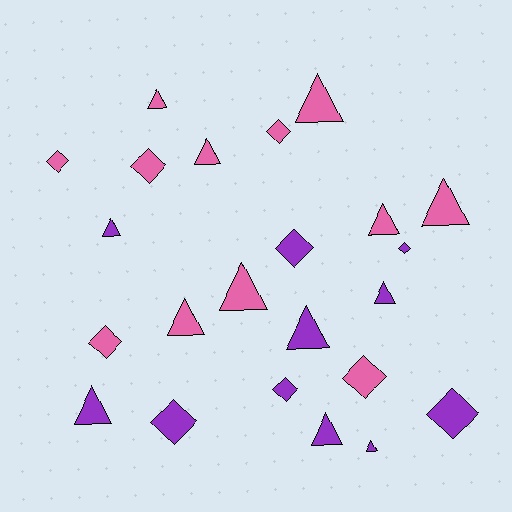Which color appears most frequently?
Pink, with 12 objects.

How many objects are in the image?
There are 23 objects.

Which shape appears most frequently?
Triangle, with 13 objects.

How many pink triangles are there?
There are 7 pink triangles.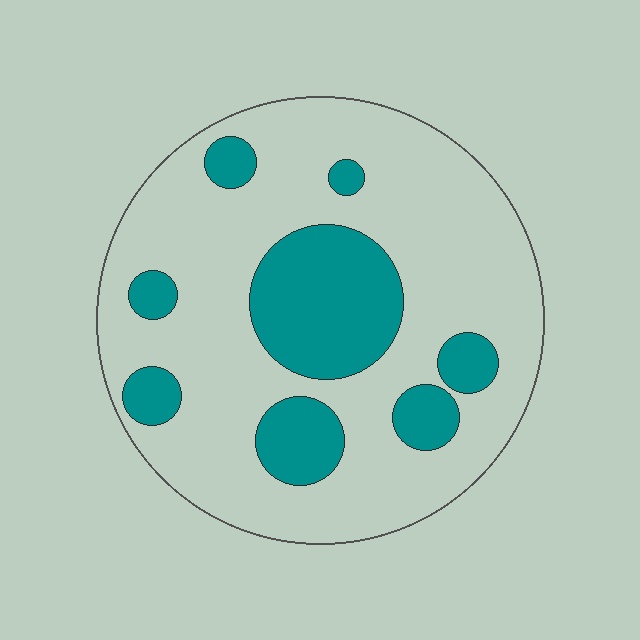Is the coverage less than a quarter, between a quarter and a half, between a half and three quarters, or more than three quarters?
Between a quarter and a half.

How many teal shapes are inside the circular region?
8.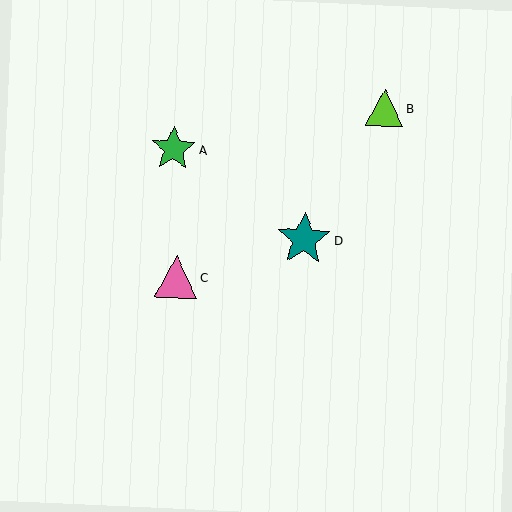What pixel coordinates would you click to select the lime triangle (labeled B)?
Click at (385, 108) to select the lime triangle B.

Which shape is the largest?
The teal star (labeled D) is the largest.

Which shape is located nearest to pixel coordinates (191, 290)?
The pink triangle (labeled C) at (176, 277) is nearest to that location.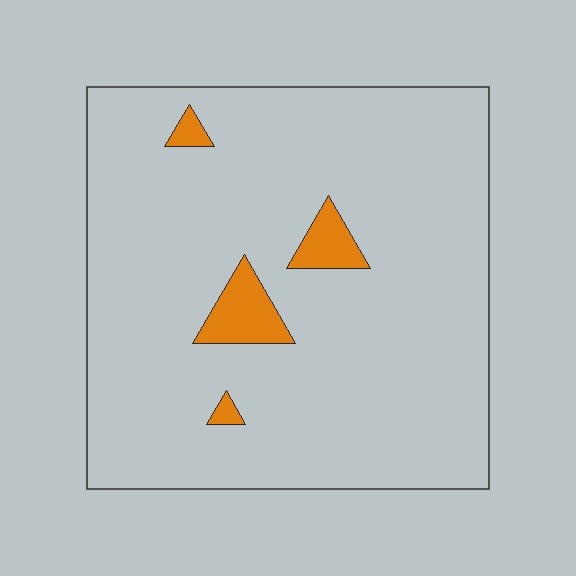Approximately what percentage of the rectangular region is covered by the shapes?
Approximately 5%.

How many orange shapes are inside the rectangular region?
4.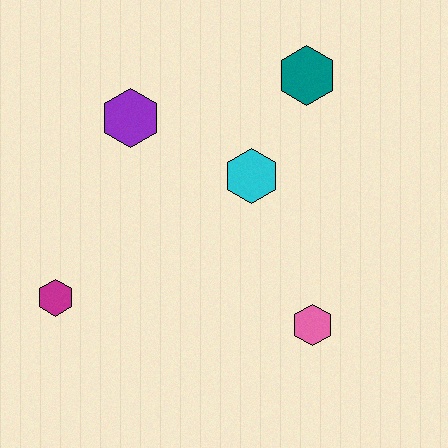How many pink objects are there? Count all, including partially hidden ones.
There is 1 pink object.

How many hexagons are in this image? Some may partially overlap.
There are 5 hexagons.